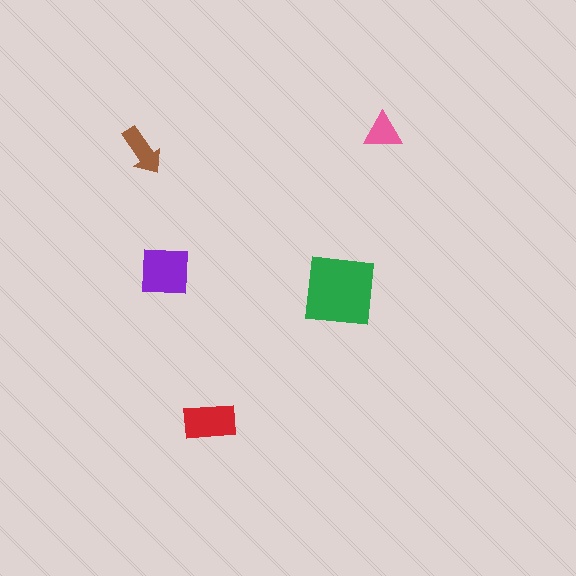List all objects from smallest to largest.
The pink triangle, the brown arrow, the red rectangle, the purple square, the green square.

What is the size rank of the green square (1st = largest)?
1st.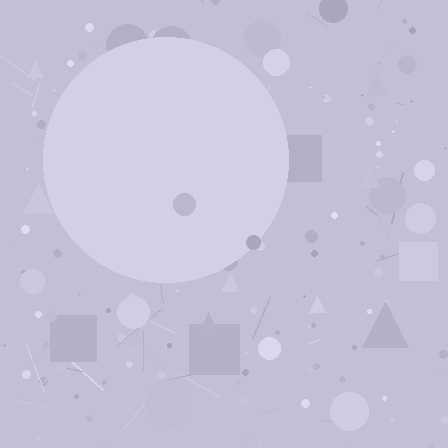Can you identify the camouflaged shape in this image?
The camouflaged shape is a circle.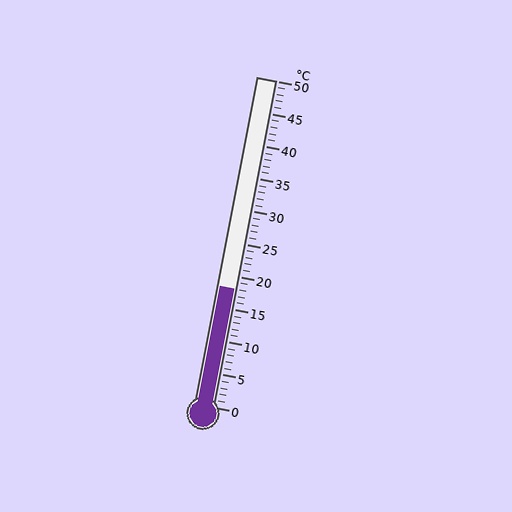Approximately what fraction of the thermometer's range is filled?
The thermometer is filled to approximately 35% of its range.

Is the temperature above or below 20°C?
The temperature is below 20°C.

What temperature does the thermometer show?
The thermometer shows approximately 18°C.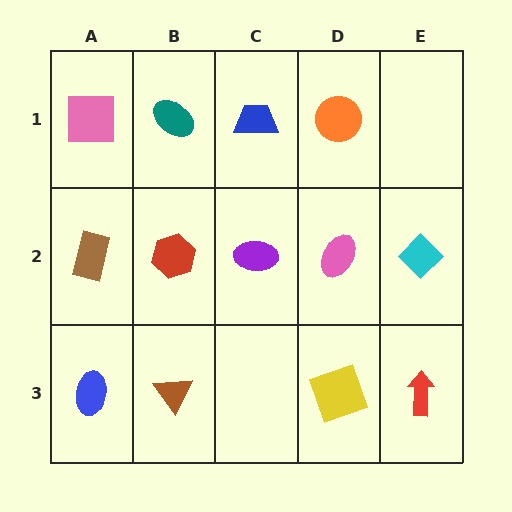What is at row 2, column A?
A brown rectangle.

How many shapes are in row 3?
4 shapes.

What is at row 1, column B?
A teal ellipse.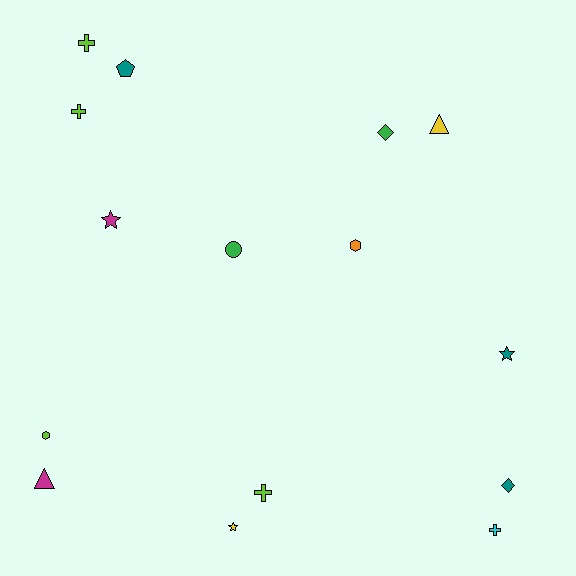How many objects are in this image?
There are 15 objects.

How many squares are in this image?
There are no squares.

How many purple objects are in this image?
There are no purple objects.